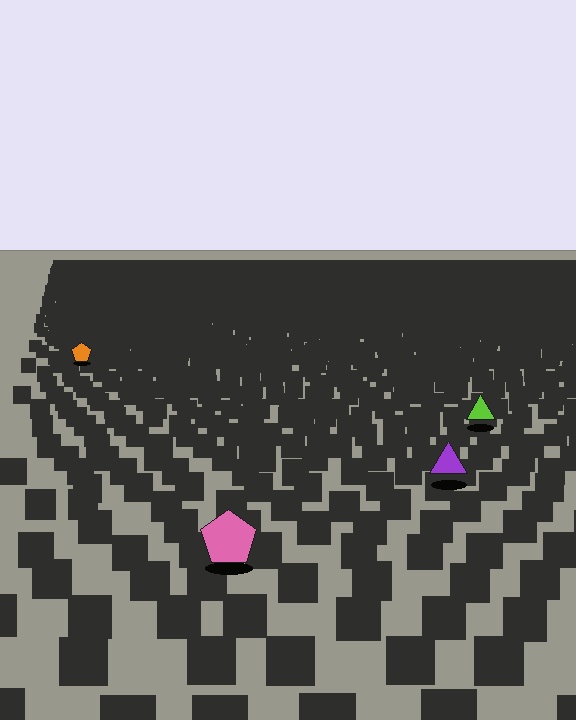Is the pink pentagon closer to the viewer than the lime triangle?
Yes. The pink pentagon is closer — you can tell from the texture gradient: the ground texture is coarser near it.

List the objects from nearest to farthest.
From nearest to farthest: the pink pentagon, the purple triangle, the lime triangle, the orange pentagon.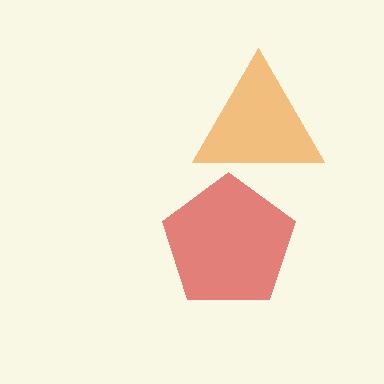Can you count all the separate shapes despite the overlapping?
Yes, there are 2 separate shapes.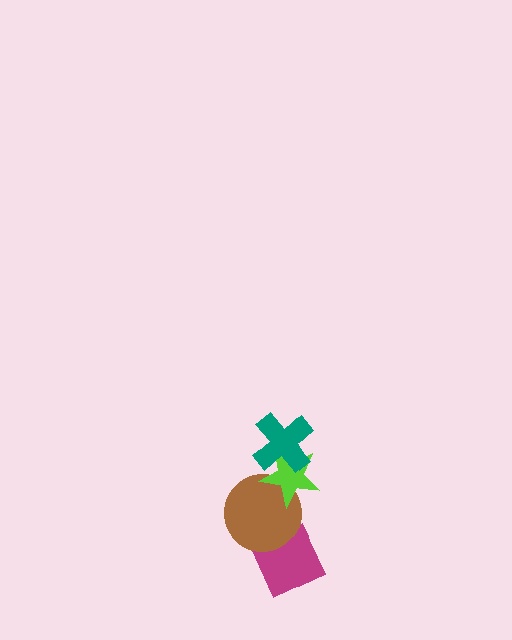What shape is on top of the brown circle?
The lime star is on top of the brown circle.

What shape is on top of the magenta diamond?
The brown circle is on top of the magenta diamond.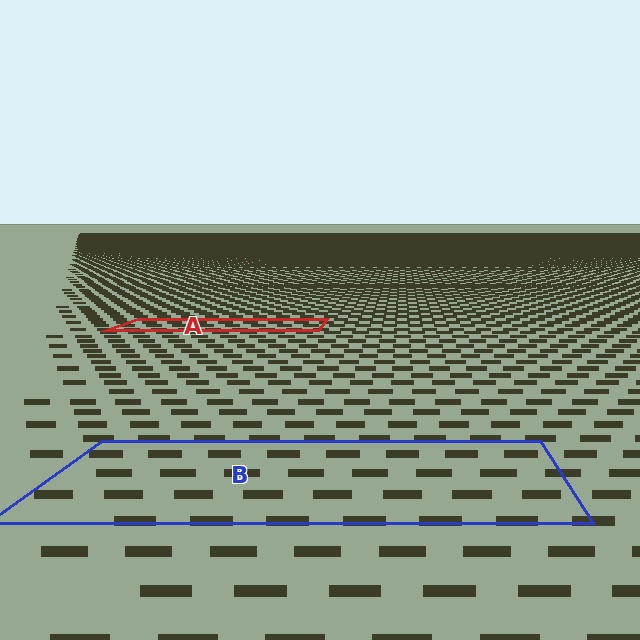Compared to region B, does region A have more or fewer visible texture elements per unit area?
Region A has more texture elements per unit area — they are packed more densely because it is farther away.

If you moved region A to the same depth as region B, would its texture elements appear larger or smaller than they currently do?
They would appear larger. At a closer depth, the same texture elements are projected at a bigger on-screen size.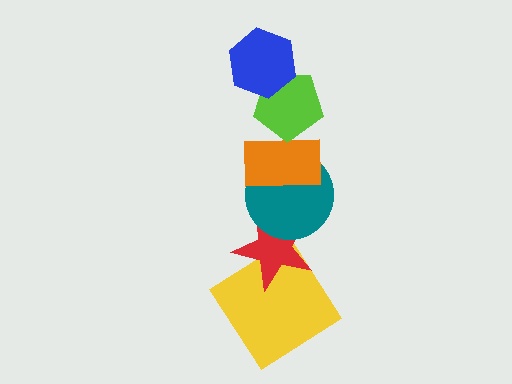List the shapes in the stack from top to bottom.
From top to bottom: the blue hexagon, the lime pentagon, the orange rectangle, the teal circle, the red star, the yellow diamond.